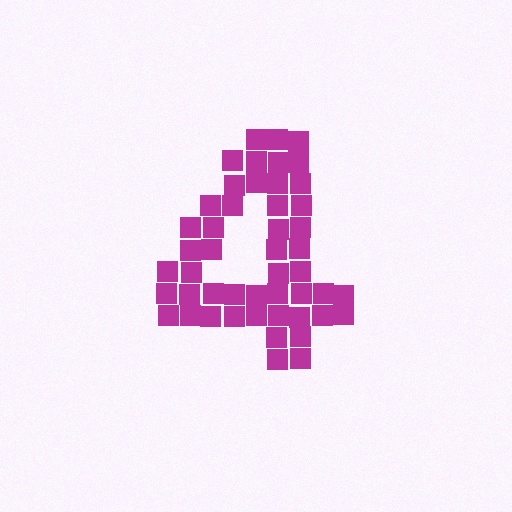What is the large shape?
The large shape is the digit 4.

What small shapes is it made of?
It is made of small squares.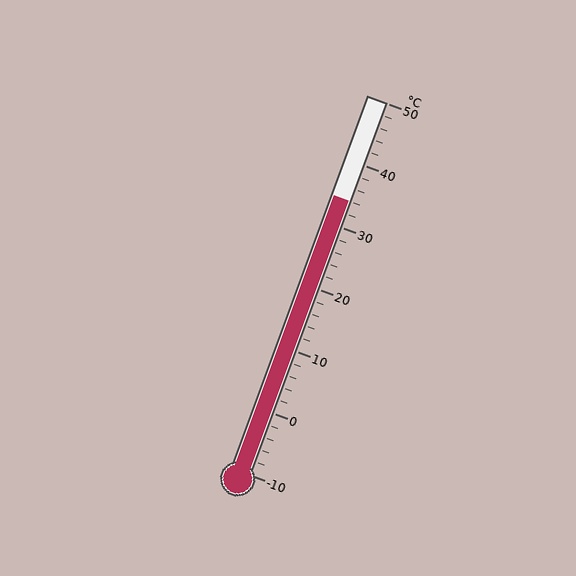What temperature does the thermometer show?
The thermometer shows approximately 34°C.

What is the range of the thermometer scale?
The thermometer scale ranges from -10°C to 50°C.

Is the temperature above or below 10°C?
The temperature is above 10°C.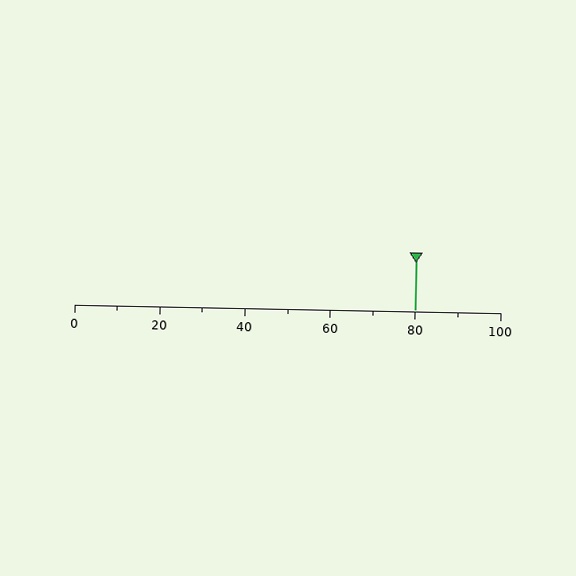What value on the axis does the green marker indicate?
The marker indicates approximately 80.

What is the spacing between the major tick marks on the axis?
The major ticks are spaced 20 apart.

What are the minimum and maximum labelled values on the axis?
The axis runs from 0 to 100.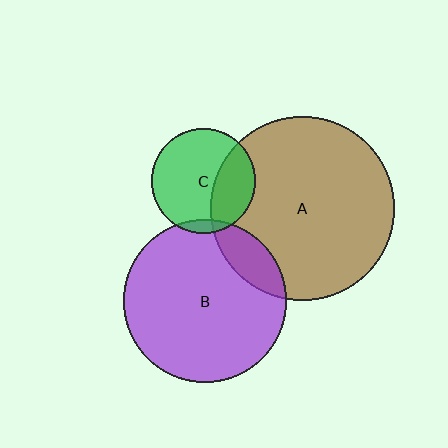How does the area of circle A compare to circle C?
Approximately 3.1 times.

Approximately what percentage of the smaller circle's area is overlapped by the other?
Approximately 30%.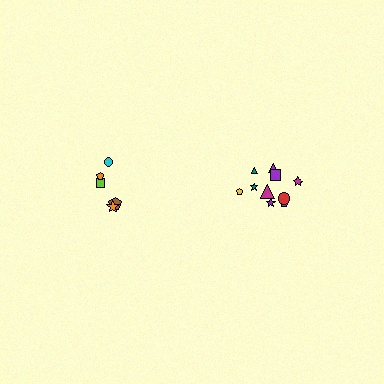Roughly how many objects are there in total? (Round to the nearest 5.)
Roughly 15 objects in total.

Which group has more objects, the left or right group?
The right group.